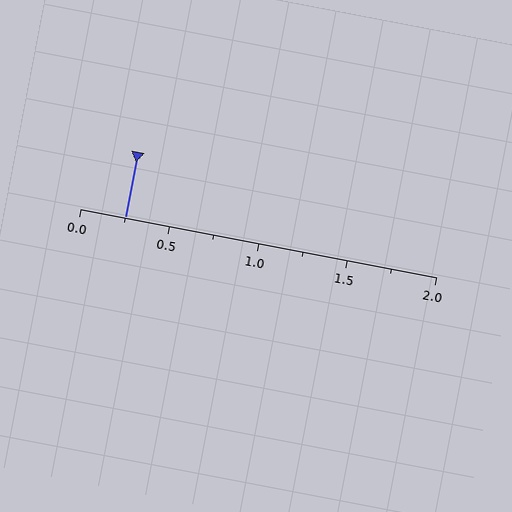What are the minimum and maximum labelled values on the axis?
The axis runs from 0.0 to 2.0.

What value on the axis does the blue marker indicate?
The marker indicates approximately 0.25.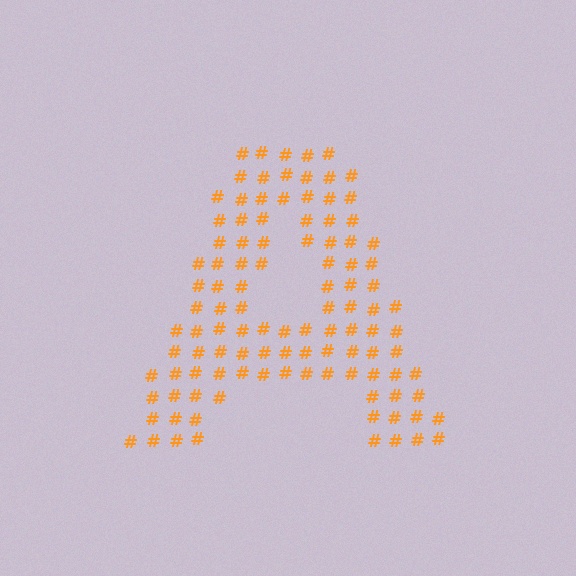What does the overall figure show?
The overall figure shows the letter A.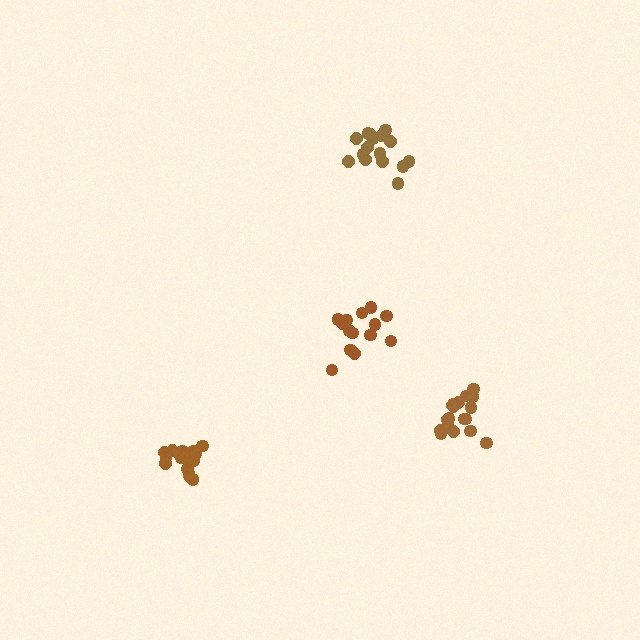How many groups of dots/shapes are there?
There are 4 groups.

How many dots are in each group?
Group 1: 14 dots, Group 2: 16 dots, Group 3: 18 dots, Group 4: 18 dots (66 total).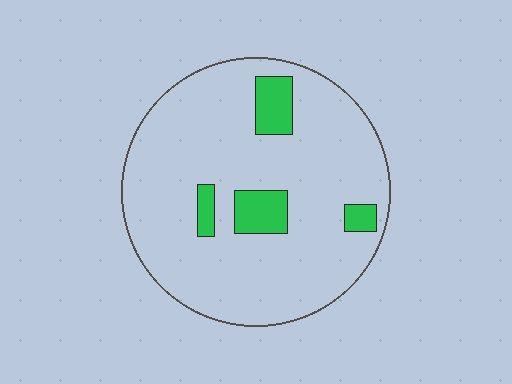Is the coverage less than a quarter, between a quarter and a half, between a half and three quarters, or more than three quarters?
Less than a quarter.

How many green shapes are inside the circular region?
4.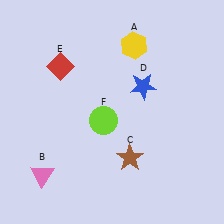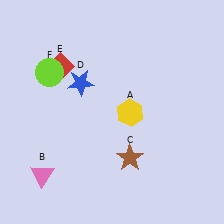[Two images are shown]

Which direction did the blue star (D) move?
The blue star (D) moved left.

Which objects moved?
The objects that moved are: the yellow hexagon (A), the blue star (D), the lime circle (F).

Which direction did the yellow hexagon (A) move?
The yellow hexagon (A) moved down.